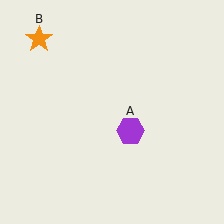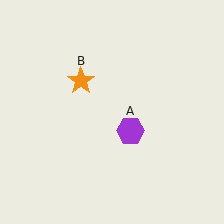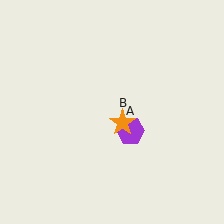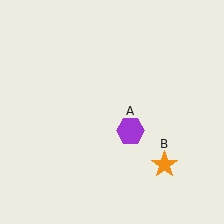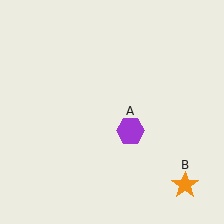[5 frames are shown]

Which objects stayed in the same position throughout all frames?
Purple hexagon (object A) remained stationary.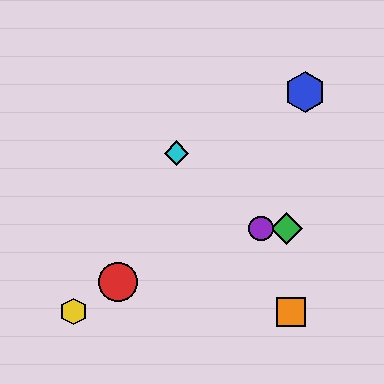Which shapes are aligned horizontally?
The green diamond, the purple circle are aligned horizontally.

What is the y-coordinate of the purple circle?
The purple circle is at y≈228.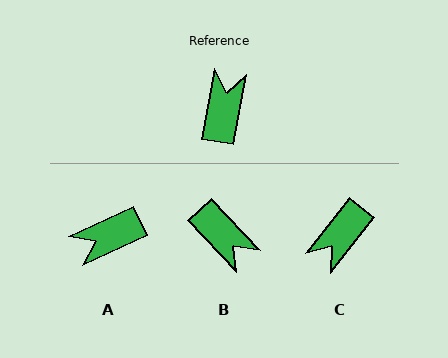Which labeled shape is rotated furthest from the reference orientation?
C, about 152 degrees away.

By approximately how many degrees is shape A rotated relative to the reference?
Approximately 125 degrees counter-clockwise.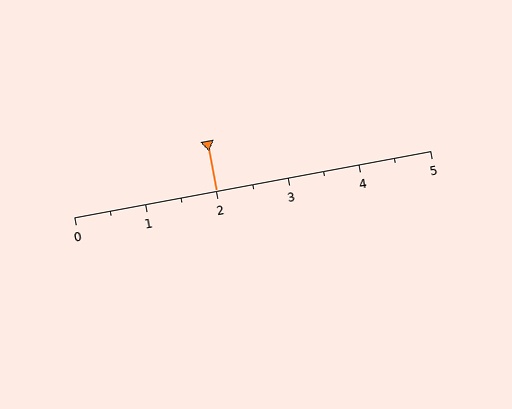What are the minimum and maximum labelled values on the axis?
The axis runs from 0 to 5.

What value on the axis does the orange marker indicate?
The marker indicates approximately 2.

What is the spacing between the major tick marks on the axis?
The major ticks are spaced 1 apart.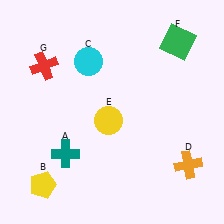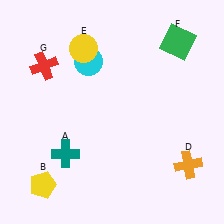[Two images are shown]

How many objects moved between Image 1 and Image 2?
1 object moved between the two images.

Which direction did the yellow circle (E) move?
The yellow circle (E) moved up.